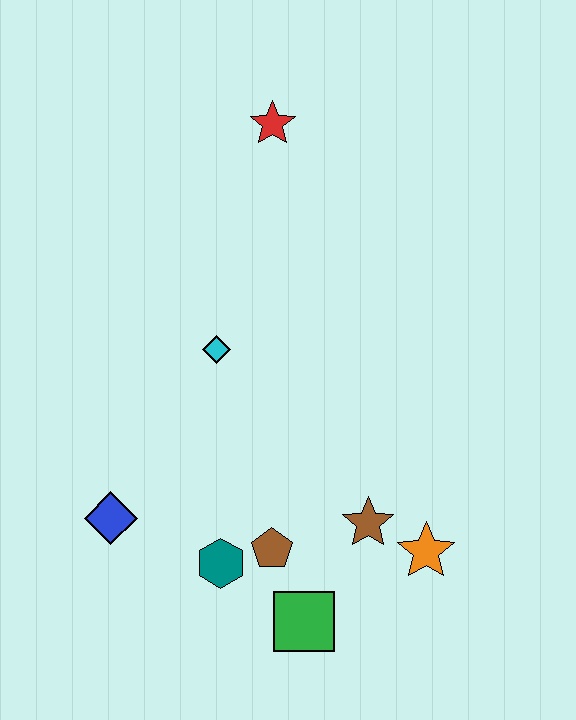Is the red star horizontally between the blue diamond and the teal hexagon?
No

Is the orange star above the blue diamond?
No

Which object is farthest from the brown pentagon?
The red star is farthest from the brown pentagon.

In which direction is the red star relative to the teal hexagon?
The red star is above the teal hexagon.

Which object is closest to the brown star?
The orange star is closest to the brown star.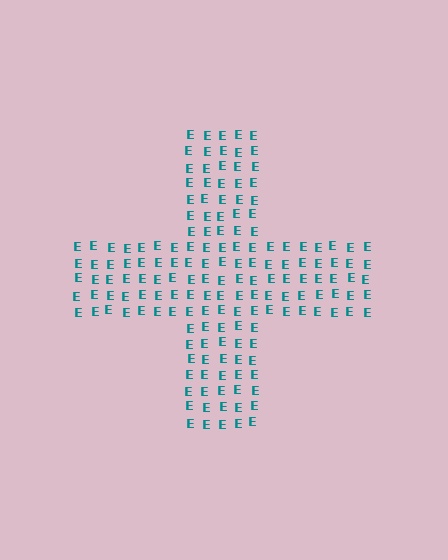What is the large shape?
The large shape is a cross.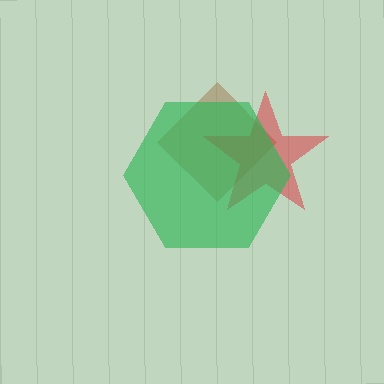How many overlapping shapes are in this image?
There are 3 overlapping shapes in the image.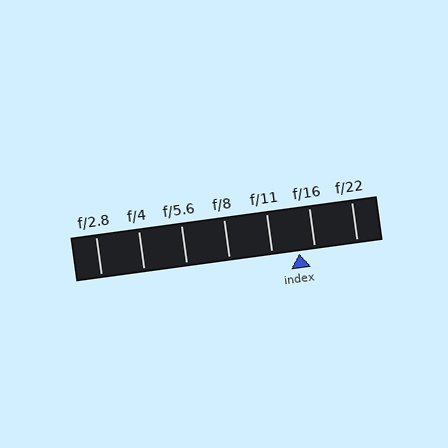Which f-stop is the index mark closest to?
The index mark is closest to f/16.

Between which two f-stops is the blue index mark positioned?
The index mark is between f/11 and f/16.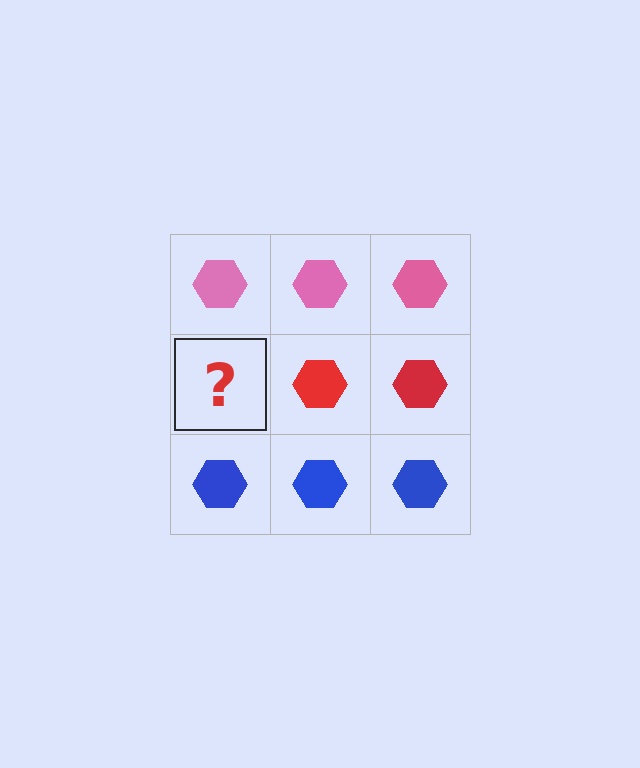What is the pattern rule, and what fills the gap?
The rule is that each row has a consistent color. The gap should be filled with a red hexagon.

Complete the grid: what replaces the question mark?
The question mark should be replaced with a red hexagon.